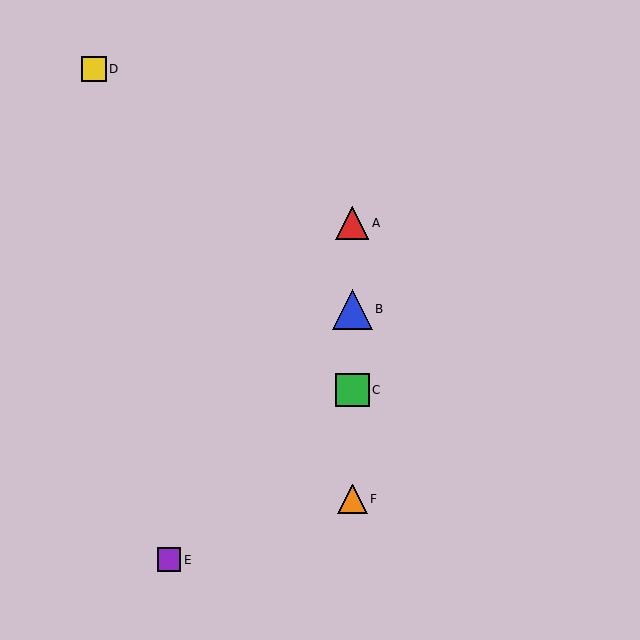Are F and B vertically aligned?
Yes, both are at x≈352.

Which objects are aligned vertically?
Objects A, B, C, F are aligned vertically.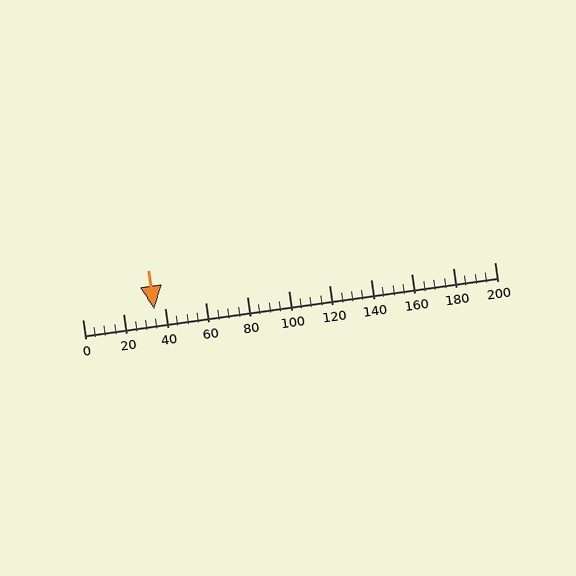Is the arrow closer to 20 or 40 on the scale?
The arrow is closer to 40.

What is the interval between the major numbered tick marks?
The major tick marks are spaced 20 units apart.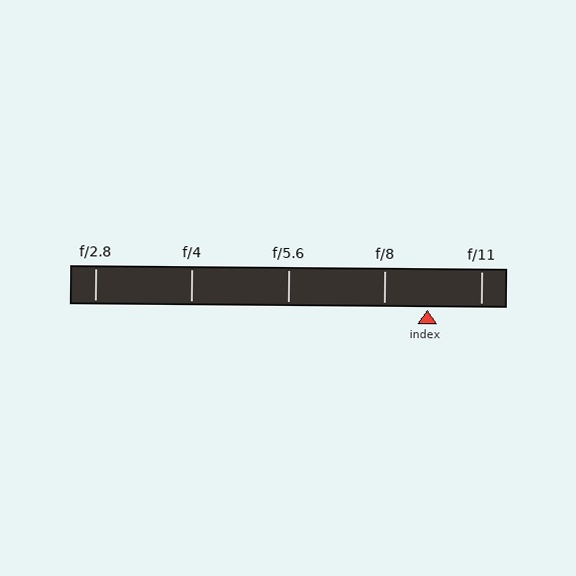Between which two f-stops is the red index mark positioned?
The index mark is between f/8 and f/11.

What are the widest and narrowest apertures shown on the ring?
The widest aperture shown is f/2.8 and the narrowest is f/11.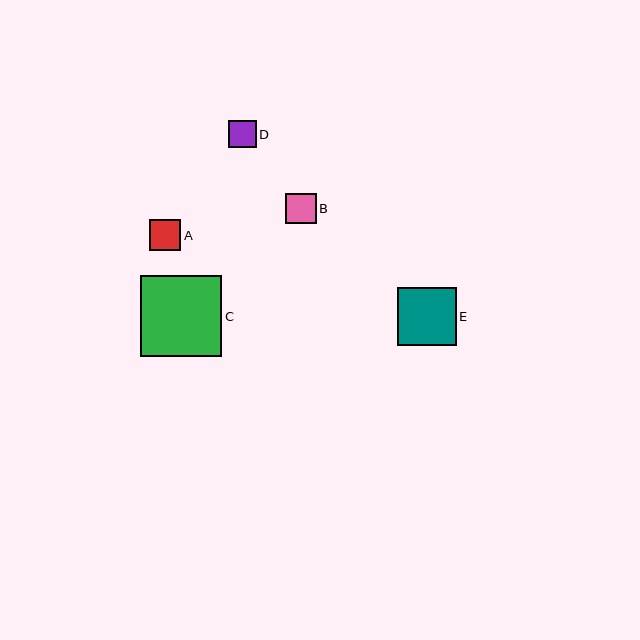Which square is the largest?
Square C is the largest with a size of approximately 82 pixels.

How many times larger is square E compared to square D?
Square E is approximately 2.1 times the size of square D.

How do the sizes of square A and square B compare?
Square A and square B are approximately the same size.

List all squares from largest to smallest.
From largest to smallest: C, E, A, B, D.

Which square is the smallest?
Square D is the smallest with a size of approximately 27 pixels.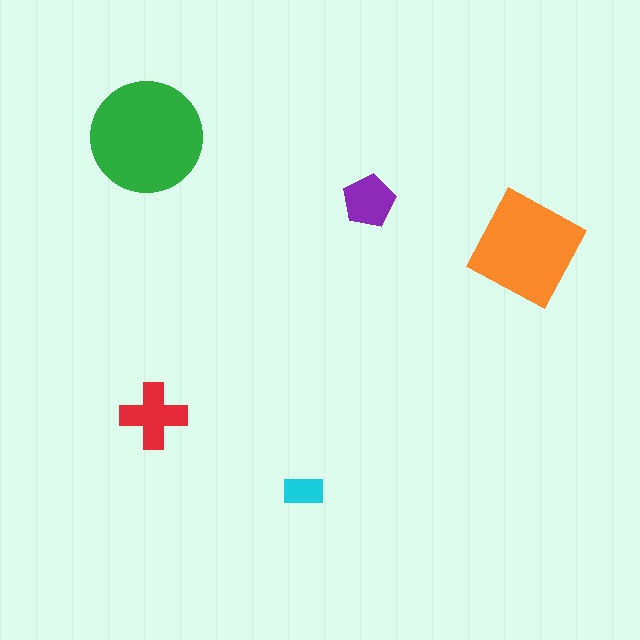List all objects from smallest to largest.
The cyan rectangle, the purple pentagon, the red cross, the orange diamond, the green circle.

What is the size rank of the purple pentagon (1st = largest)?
4th.